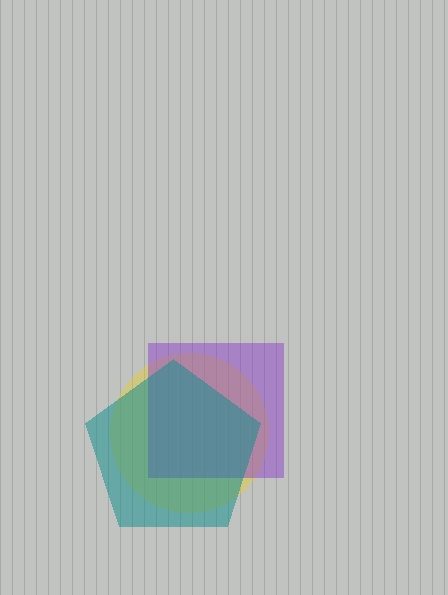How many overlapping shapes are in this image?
There are 3 overlapping shapes in the image.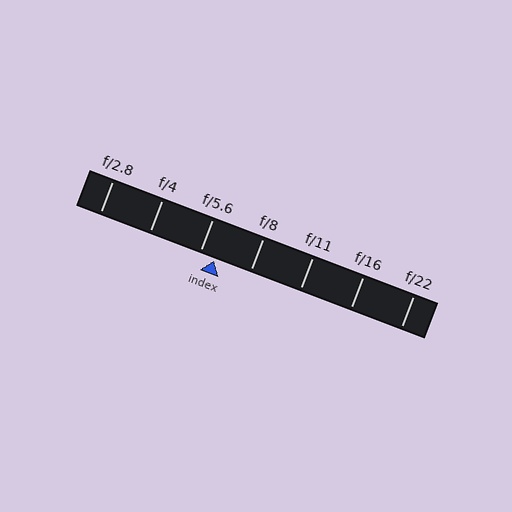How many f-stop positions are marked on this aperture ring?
There are 7 f-stop positions marked.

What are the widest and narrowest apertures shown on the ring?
The widest aperture shown is f/2.8 and the narrowest is f/22.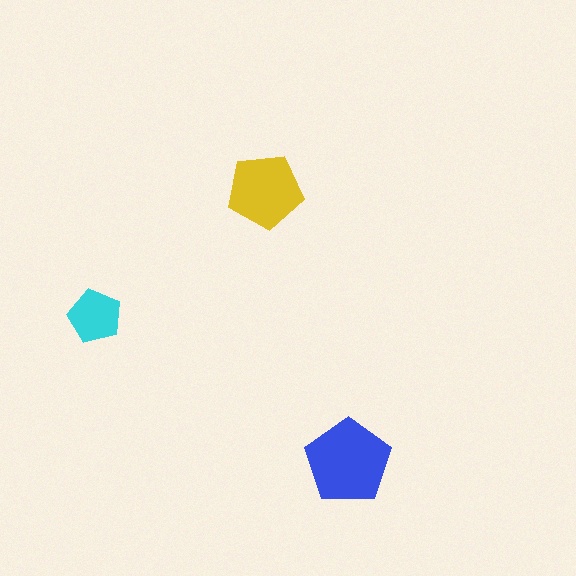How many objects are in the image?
There are 3 objects in the image.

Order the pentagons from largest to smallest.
the blue one, the yellow one, the cyan one.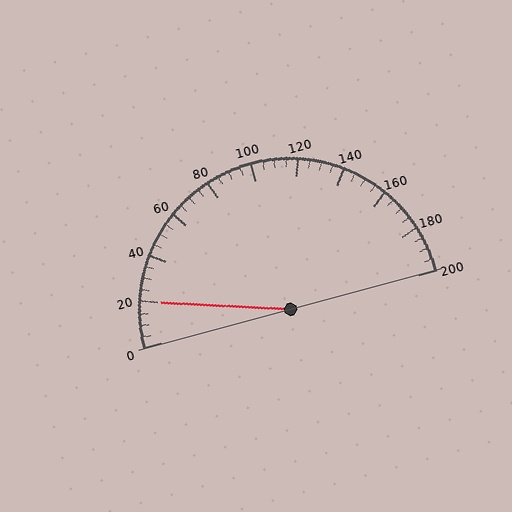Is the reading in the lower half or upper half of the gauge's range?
The reading is in the lower half of the range (0 to 200).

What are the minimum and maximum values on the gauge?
The gauge ranges from 0 to 200.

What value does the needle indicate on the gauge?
The needle indicates approximately 20.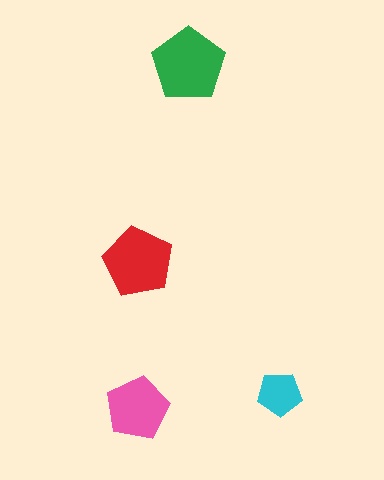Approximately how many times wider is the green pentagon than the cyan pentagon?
About 1.5 times wider.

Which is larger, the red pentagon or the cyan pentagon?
The red one.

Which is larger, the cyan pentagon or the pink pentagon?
The pink one.